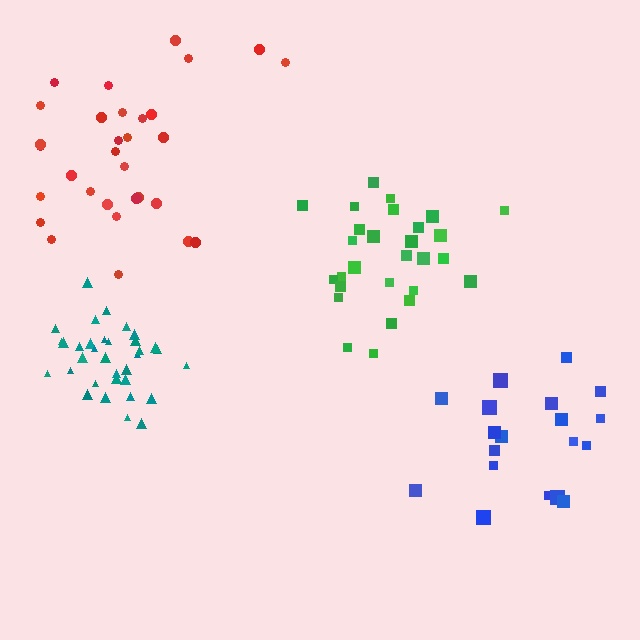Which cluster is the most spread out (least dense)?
Red.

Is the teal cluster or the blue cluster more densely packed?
Teal.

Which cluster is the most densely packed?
Teal.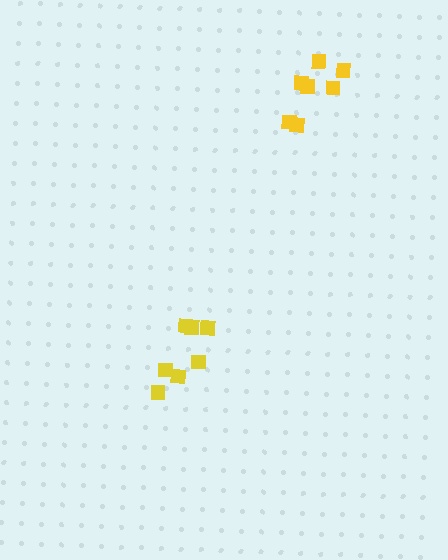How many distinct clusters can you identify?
There are 2 distinct clusters.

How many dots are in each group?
Group 1: 7 dots, Group 2: 7 dots (14 total).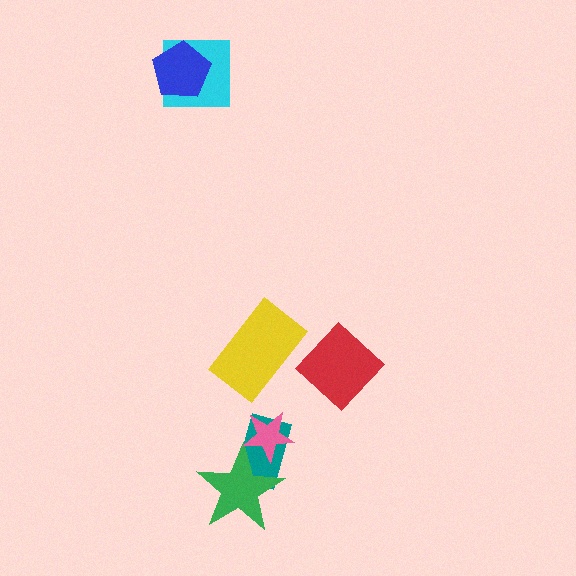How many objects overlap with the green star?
2 objects overlap with the green star.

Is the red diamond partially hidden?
No, no other shape covers it.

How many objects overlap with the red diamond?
0 objects overlap with the red diamond.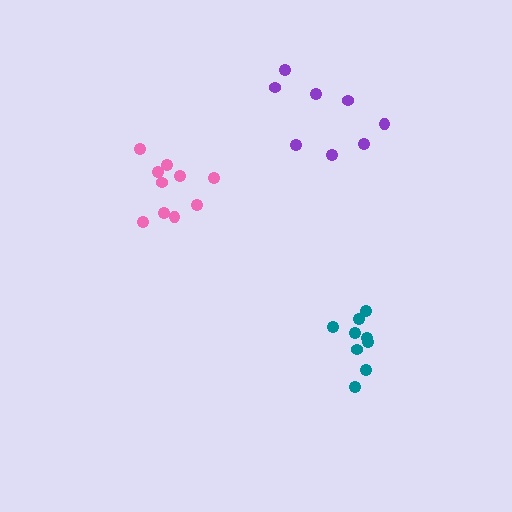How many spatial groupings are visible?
There are 3 spatial groupings.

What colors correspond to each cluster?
The clusters are colored: teal, pink, purple.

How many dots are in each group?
Group 1: 9 dots, Group 2: 10 dots, Group 3: 8 dots (27 total).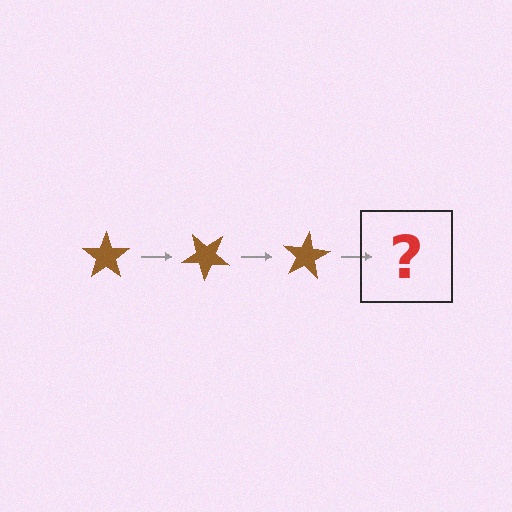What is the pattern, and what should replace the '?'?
The pattern is that the star rotates 40 degrees each step. The '?' should be a brown star rotated 120 degrees.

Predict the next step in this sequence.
The next step is a brown star rotated 120 degrees.